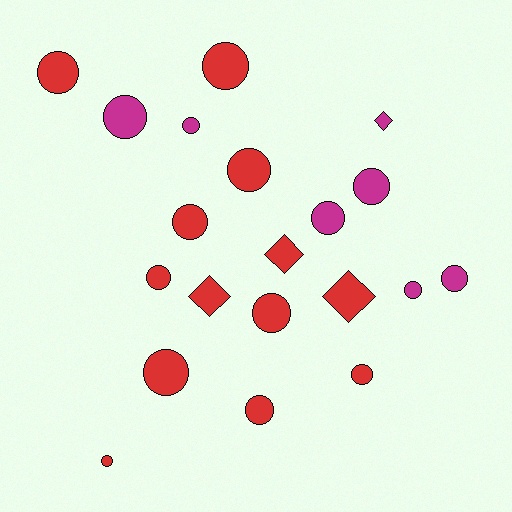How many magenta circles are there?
There are 6 magenta circles.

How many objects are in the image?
There are 20 objects.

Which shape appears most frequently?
Circle, with 16 objects.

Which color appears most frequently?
Red, with 13 objects.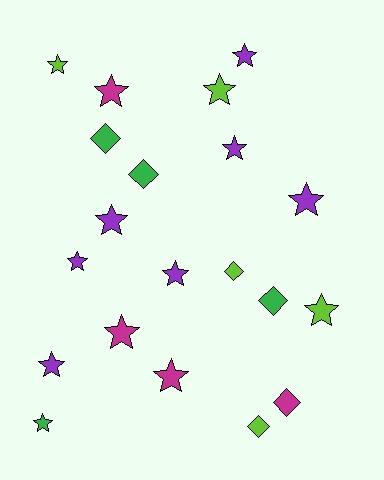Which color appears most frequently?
Purple, with 7 objects.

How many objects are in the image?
There are 20 objects.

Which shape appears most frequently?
Star, with 14 objects.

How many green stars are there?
There is 1 green star.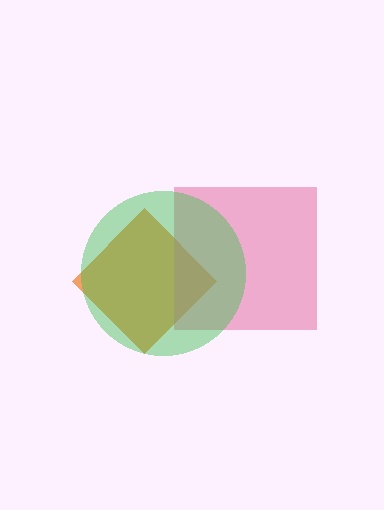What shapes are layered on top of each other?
The layered shapes are: an orange diamond, a pink square, a green circle.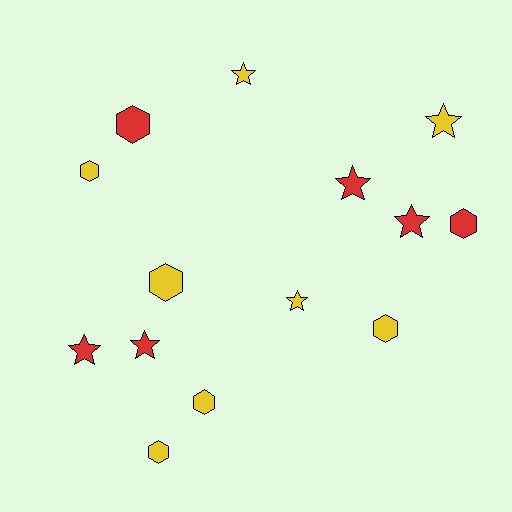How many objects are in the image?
There are 14 objects.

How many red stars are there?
There are 4 red stars.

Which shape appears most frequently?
Star, with 7 objects.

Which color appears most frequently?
Yellow, with 8 objects.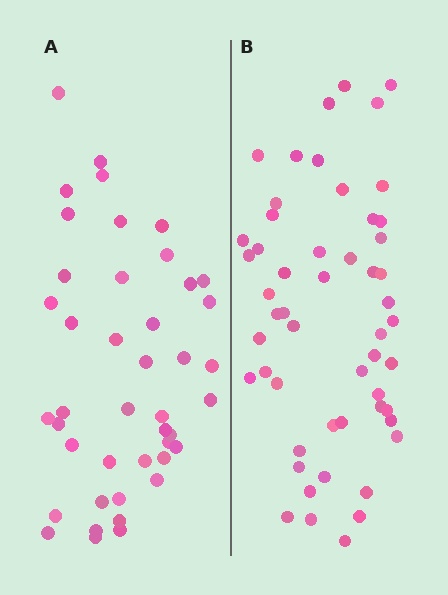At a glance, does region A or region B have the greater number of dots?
Region B (the right region) has more dots.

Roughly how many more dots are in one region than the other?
Region B has roughly 10 or so more dots than region A.